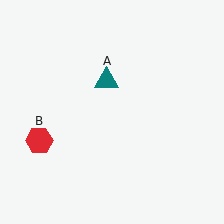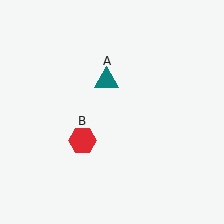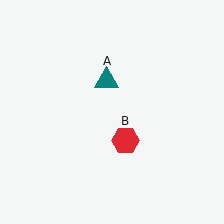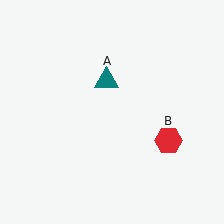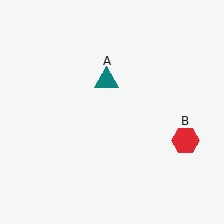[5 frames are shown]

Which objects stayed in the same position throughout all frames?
Teal triangle (object A) remained stationary.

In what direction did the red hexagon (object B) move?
The red hexagon (object B) moved right.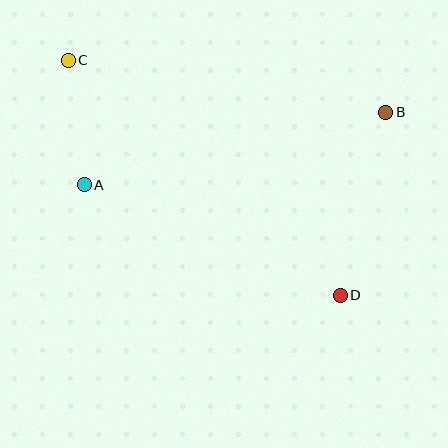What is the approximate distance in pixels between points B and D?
The distance between B and D is approximately 188 pixels.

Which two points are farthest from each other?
Points C and D are farthest from each other.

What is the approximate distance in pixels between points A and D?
The distance between A and D is approximately 279 pixels.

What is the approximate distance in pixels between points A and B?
The distance between A and B is approximately 310 pixels.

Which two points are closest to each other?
Points A and C are closest to each other.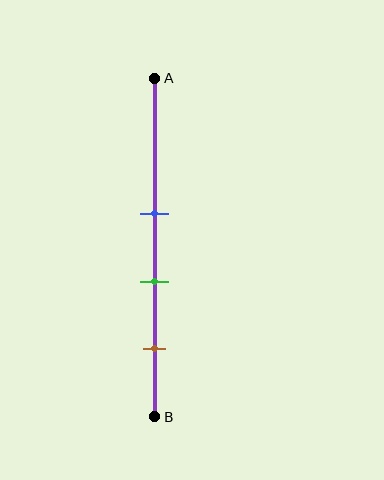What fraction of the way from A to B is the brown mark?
The brown mark is approximately 80% (0.8) of the way from A to B.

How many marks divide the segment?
There are 3 marks dividing the segment.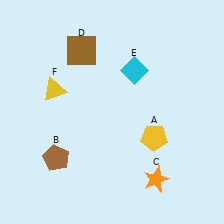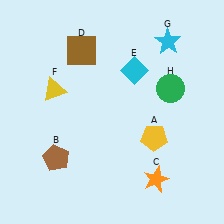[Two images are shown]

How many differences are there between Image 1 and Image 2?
There are 2 differences between the two images.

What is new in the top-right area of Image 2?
A cyan star (G) was added in the top-right area of Image 2.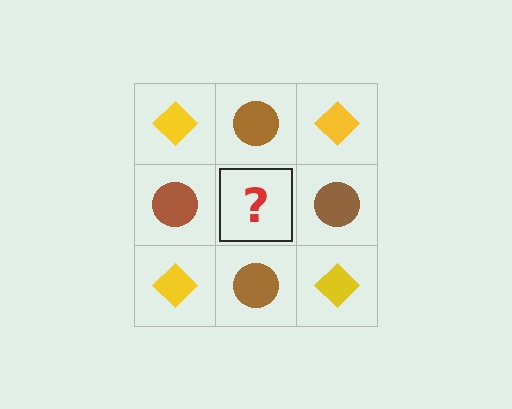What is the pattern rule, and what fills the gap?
The rule is that it alternates yellow diamond and brown circle in a checkerboard pattern. The gap should be filled with a yellow diamond.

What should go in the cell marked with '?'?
The missing cell should contain a yellow diamond.